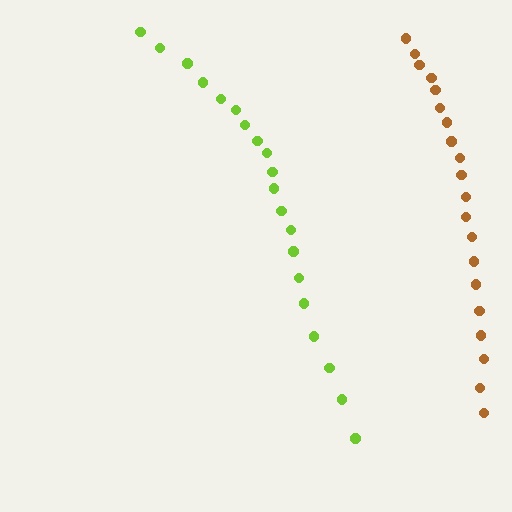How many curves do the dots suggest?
There are 2 distinct paths.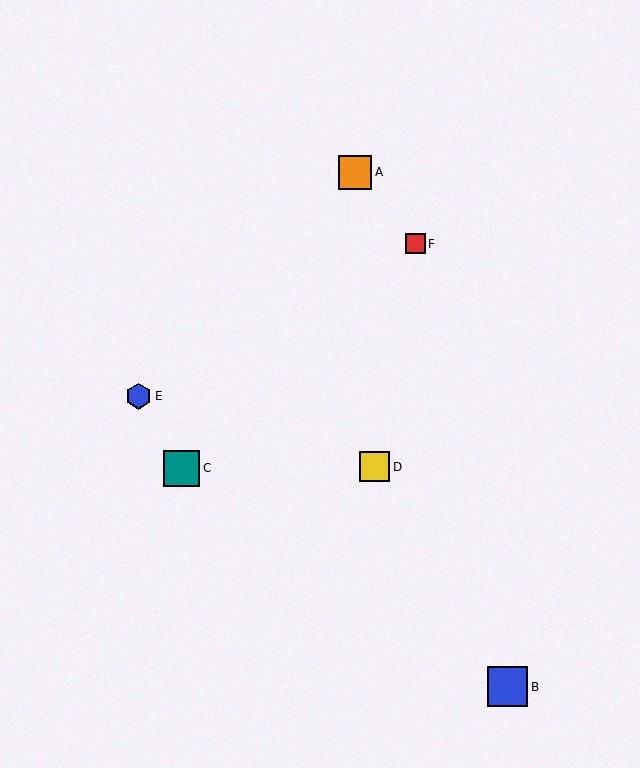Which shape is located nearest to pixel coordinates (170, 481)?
The teal square (labeled C) at (181, 468) is nearest to that location.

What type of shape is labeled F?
Shape F is a red square.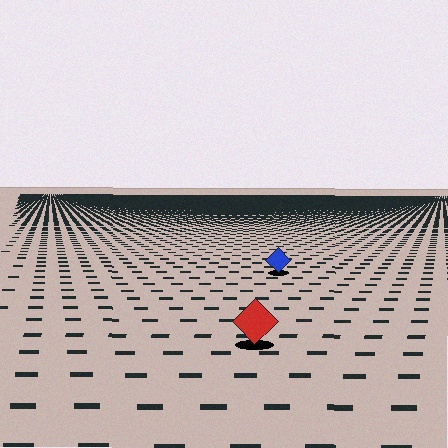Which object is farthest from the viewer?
The blue diamond is farthest from the viewer. It appears smaller and the ground texture around it is denser.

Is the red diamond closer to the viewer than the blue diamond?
Yes. The red diamond is closer — you can tell from the texture gradient: the ground texture is coarser near it.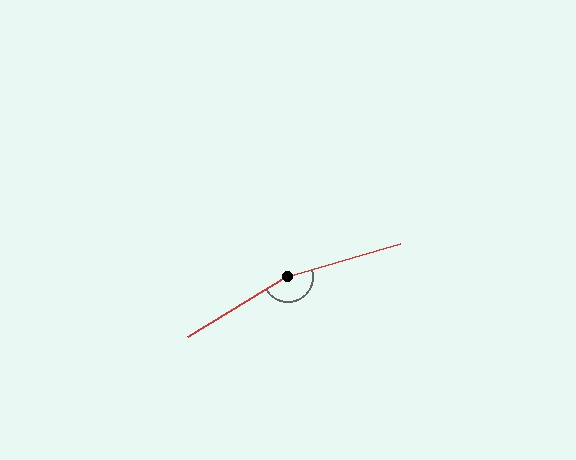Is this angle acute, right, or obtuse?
It is obtuse.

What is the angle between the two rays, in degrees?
Approximately 166 degrees.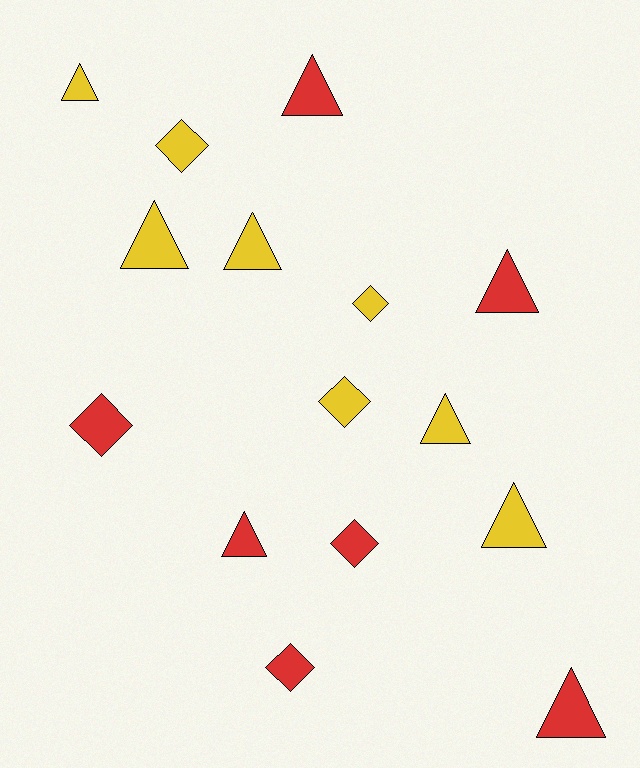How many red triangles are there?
There are 4 red triangles.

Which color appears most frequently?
Yellow, with 8 objects.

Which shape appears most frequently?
Triangle, with 9 objects.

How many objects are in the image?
There are 15 objects.